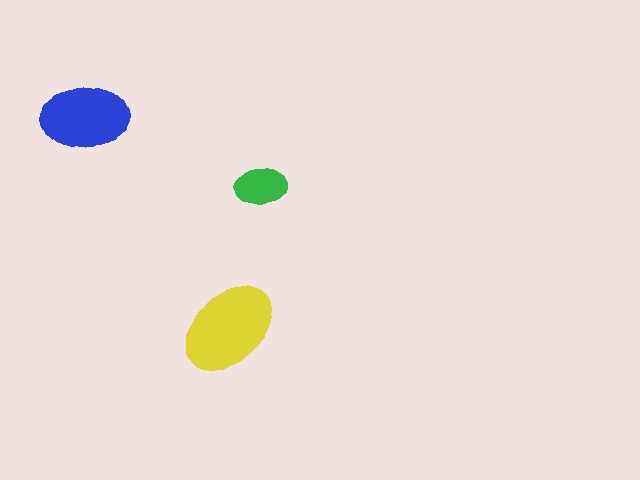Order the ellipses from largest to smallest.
the yellow one, the blue one, the green one.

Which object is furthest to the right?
The green ellipse is rightmost.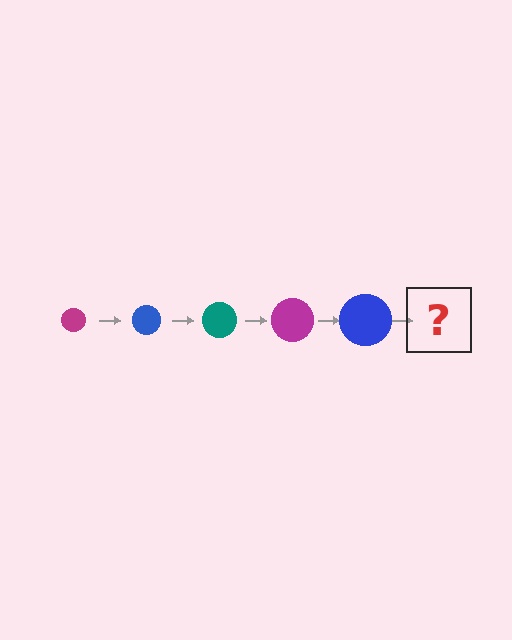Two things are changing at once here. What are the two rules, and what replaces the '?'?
The two rules are that the circle grows larger each step and the color cycles through magenta, blue, and teal. The '?' should be a teal circle, larger than the previous one.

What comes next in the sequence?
The next element should be a teal circle, larger than the previous one.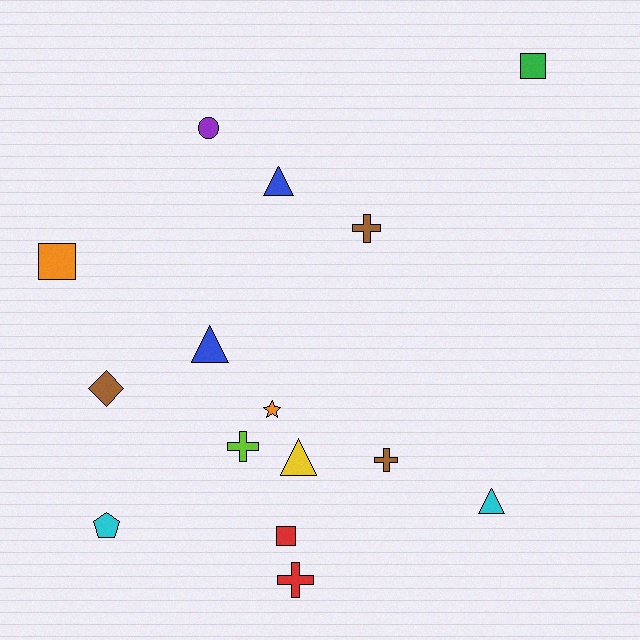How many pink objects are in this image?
There are no pink objects.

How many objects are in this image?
There are 15 objects.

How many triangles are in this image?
There are 4 triangles.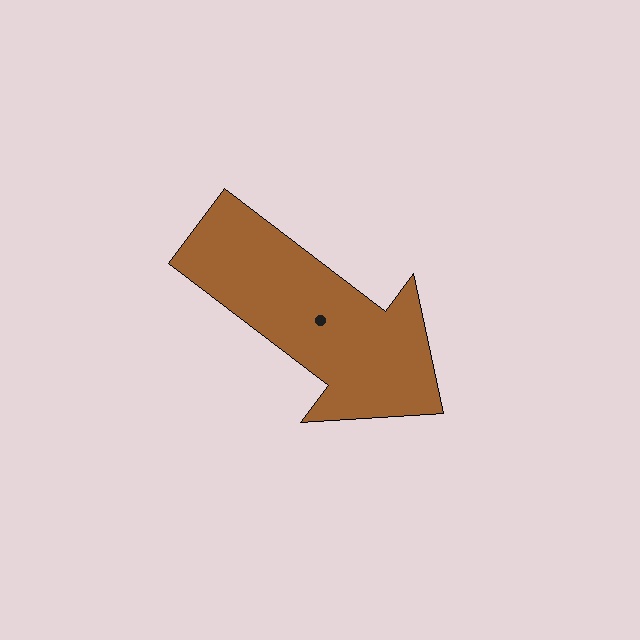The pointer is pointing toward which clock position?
Roughly 4 o'clock.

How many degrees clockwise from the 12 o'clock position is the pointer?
Approximately 127 degrees.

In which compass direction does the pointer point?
Southeast.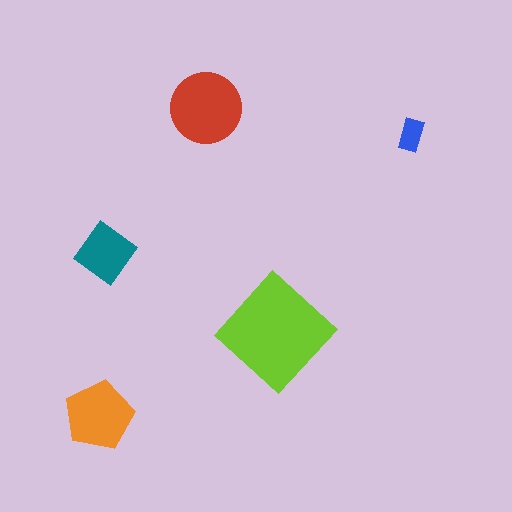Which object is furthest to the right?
The blue rectangle is rightmost.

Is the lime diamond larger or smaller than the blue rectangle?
Larger.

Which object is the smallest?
The blue rectangle.